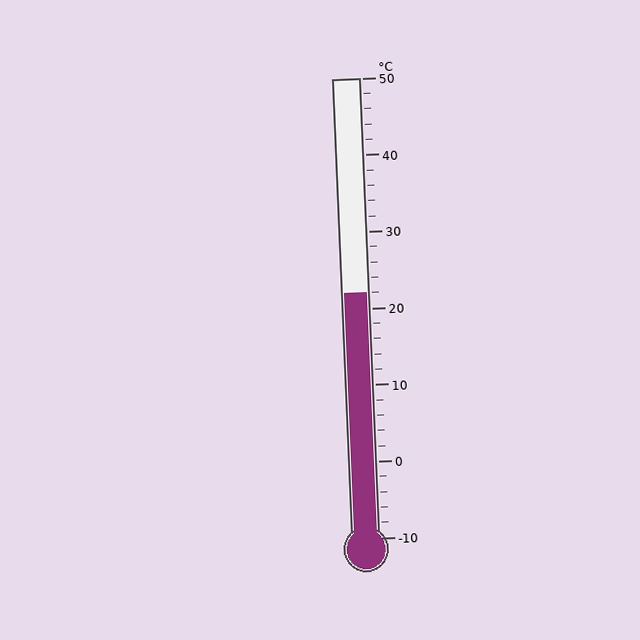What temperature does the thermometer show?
The thermometer shows approximately 22°C.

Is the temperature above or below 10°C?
The temperature is above 10°C.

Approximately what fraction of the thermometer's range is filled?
The thermometer is filled to approximately 55% of its range.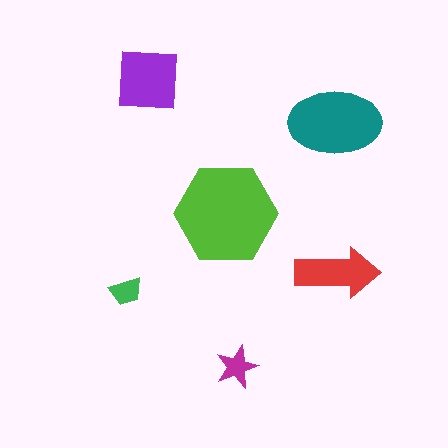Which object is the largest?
The lime hexagon.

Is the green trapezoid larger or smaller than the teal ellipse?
Smaller.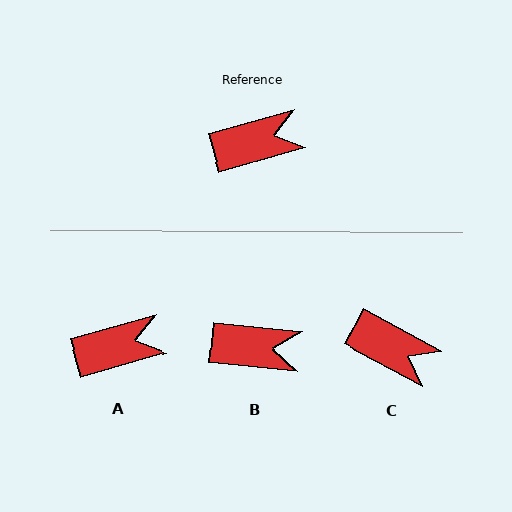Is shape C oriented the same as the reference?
No, it is off by about 44 degrees.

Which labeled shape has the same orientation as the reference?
A.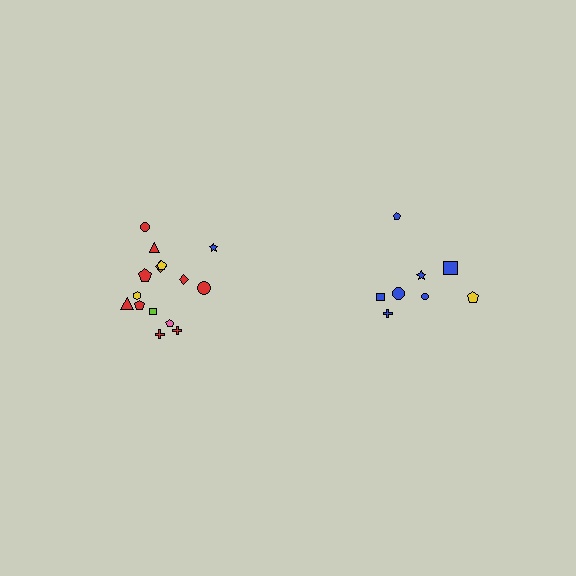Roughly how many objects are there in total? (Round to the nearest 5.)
Roughly 25 objects in total.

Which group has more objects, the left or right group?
The left group.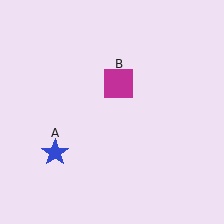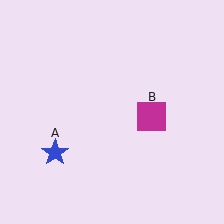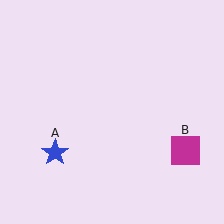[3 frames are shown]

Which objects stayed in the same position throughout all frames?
Blue star (object A) remained stationary.